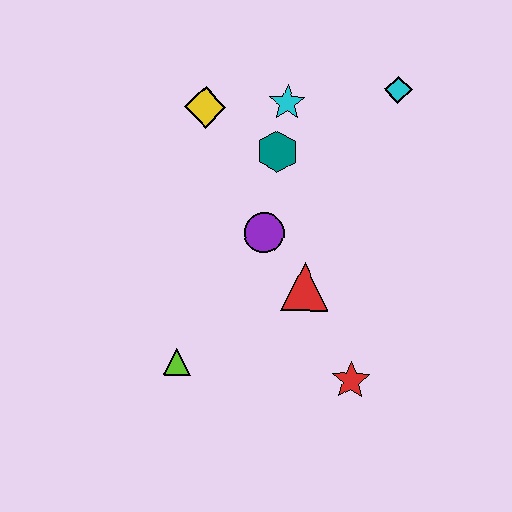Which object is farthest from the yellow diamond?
The red star is farthest from the yellow diamond.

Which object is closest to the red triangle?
The purple circle is closest to the red triangle.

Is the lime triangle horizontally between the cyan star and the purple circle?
No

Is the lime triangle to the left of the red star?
Yes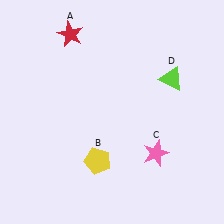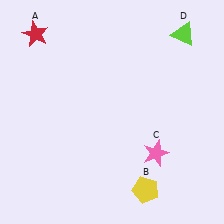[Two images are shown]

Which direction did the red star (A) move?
The red star (A) moved left.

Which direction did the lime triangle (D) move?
The lime triangle (D) moved up.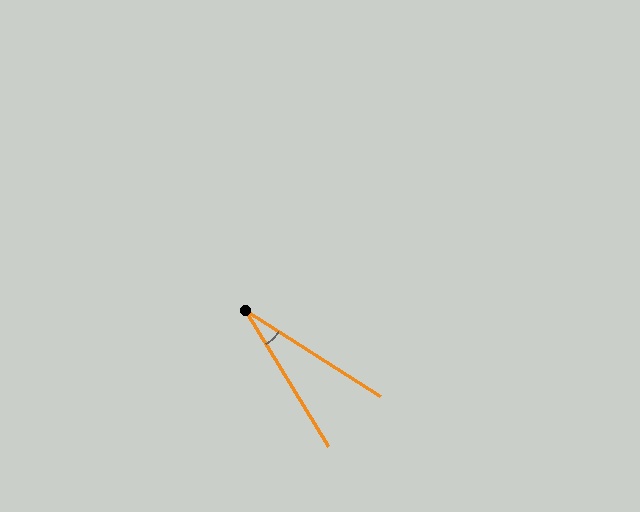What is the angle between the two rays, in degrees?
Approximately 26 degrees.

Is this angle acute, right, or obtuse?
It is acute.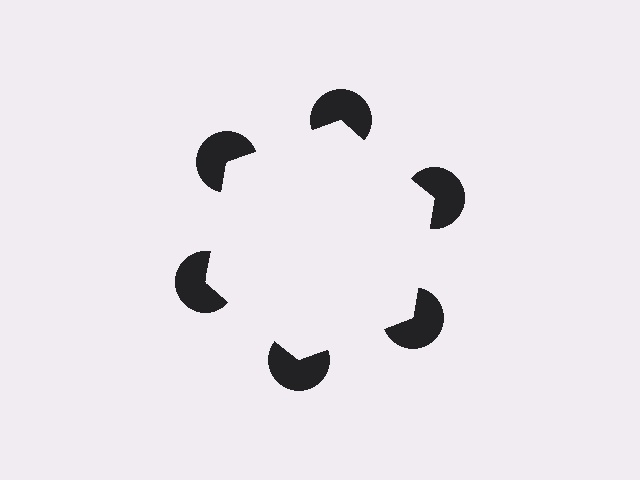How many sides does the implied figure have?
6 sides.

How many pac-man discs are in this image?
There are 6 — one at each vertex of the illusory hexagon.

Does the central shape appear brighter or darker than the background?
It typically appears slightly brighter than the background, even though no actual brightness change is drawn.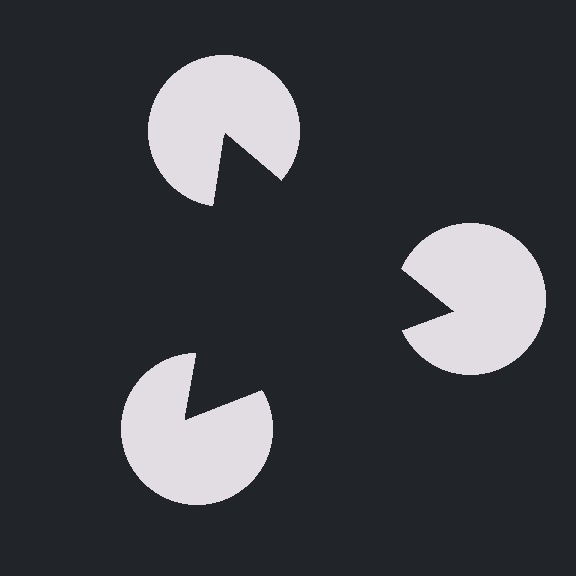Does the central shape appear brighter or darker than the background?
It typically appears slightly darker than the background, even though no actual brightness change is drawn.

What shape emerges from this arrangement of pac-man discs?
An illusory triangle — its edges are inferred from the aligned wedge cuts in the pac-man discs, not physically drawn.